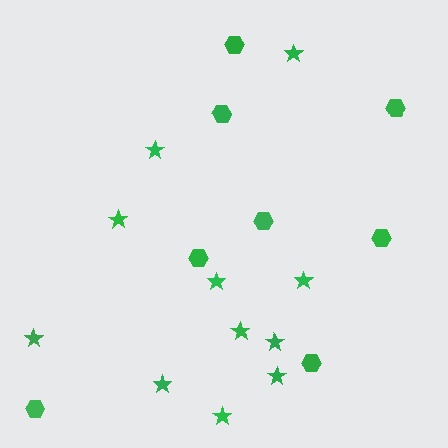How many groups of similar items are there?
There are 2 groups: one group of hexagons (8) and one group of stars (11).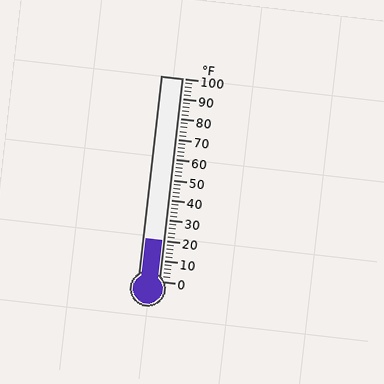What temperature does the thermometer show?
The thermometer shows approximately 20°F.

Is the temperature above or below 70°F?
The temperature is below 70°F.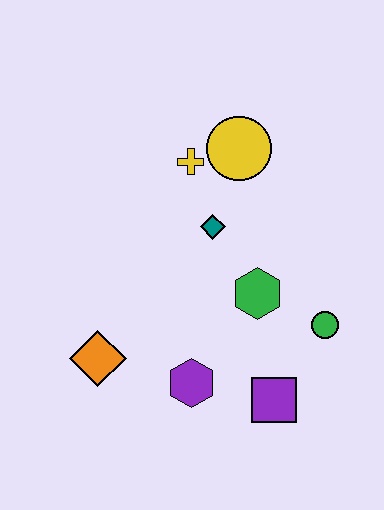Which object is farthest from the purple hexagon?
The yellow circle is farthest from the purple hexagon.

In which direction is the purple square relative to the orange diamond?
The purple square is to the right of the orange diamond.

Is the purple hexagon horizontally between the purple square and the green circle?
No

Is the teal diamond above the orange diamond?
Yes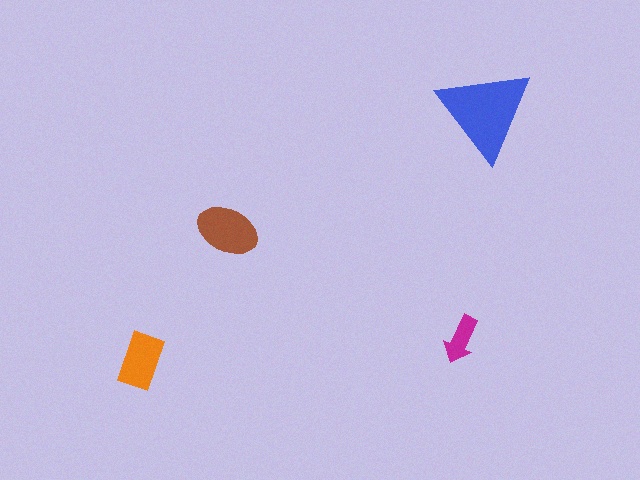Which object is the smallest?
The magenta arrow.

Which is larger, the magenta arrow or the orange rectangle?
The orange rectangle.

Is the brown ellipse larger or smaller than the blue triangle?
Smaller.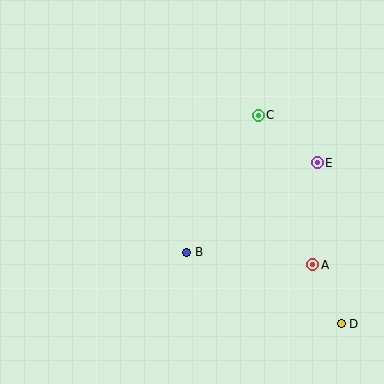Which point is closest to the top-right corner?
Point C is closest to the top-right corner.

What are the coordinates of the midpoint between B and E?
The midpoint between B and E is at (252, 207).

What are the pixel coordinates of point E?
Point E is at (317, 163).